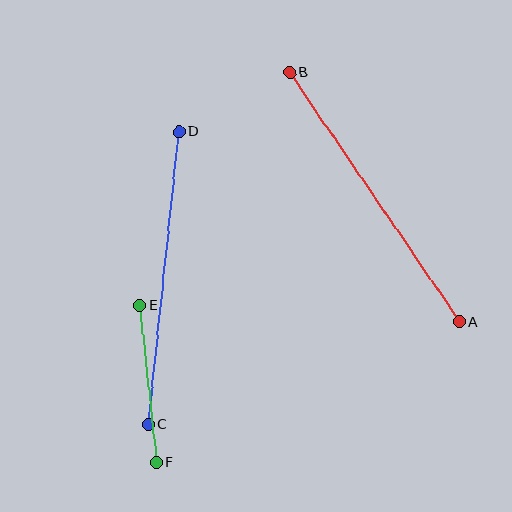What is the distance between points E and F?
The distance is approximately 157 pixels.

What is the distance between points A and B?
The distance is approximately 302 pixels.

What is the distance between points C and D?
The distance is approximately 294 pixels.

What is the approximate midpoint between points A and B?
The midpoint is at approximately (374, 197) pixels.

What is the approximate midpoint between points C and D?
The midpoint is at approximately (164, 278) pixels.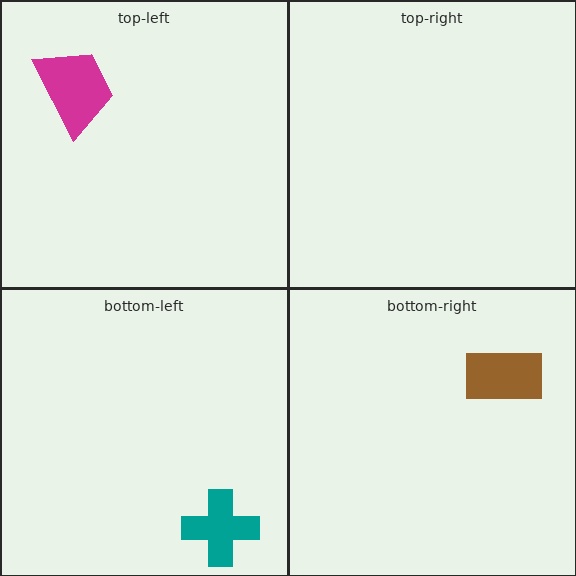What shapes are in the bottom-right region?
The brown rectangle.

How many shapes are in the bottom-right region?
1.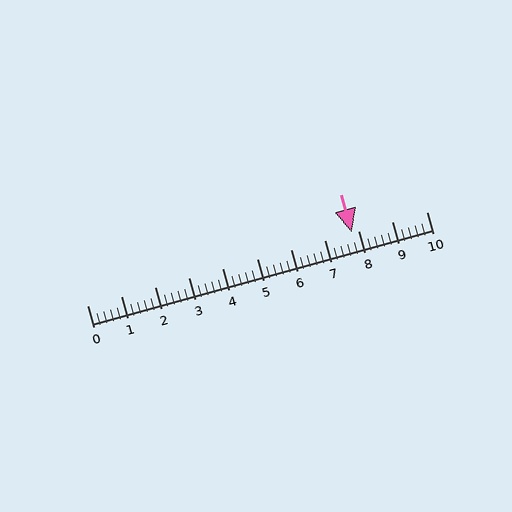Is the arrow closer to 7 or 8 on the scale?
The arrow is closer to 8.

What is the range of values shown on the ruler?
The ruler shows values from 0 to 10.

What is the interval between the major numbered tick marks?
The major tick marks are spaced 1 units apart.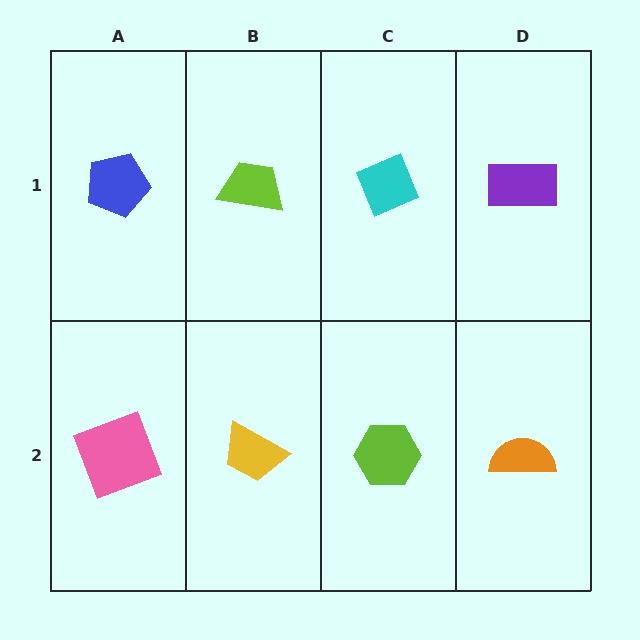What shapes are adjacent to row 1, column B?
A yellow trapezoid (row 2, column B), a blue pentagon (row 1, column A), a cyan diamond (row 1, column C).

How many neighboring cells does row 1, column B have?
3.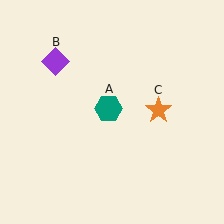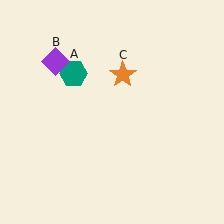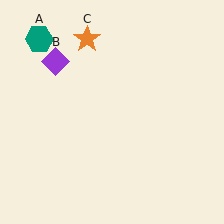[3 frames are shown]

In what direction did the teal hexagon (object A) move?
The teal hexagon (object A) moved up and to the left.